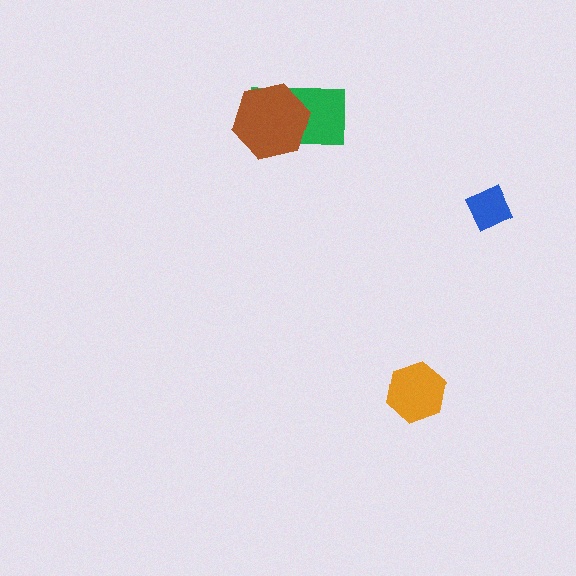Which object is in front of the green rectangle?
The brown hexagon is in front of the green rectangle.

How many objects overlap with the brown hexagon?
1 object overlaps with the brown hexagon.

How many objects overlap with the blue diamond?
0 objects overlap with the blue diamond.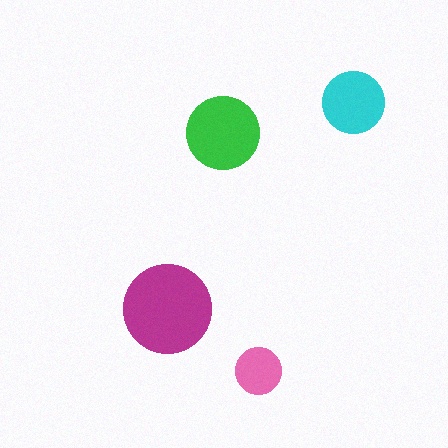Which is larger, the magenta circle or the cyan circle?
The magenta one.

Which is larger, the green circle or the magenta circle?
The magenta one.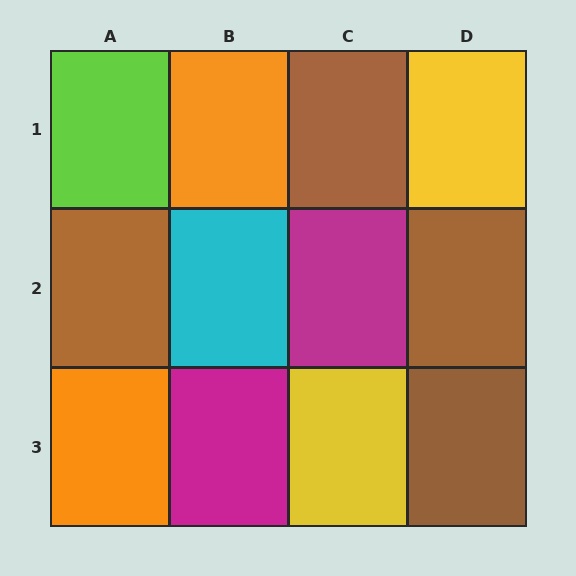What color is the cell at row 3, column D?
Brown.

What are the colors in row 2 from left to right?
Brown, cyan, magenta, brown.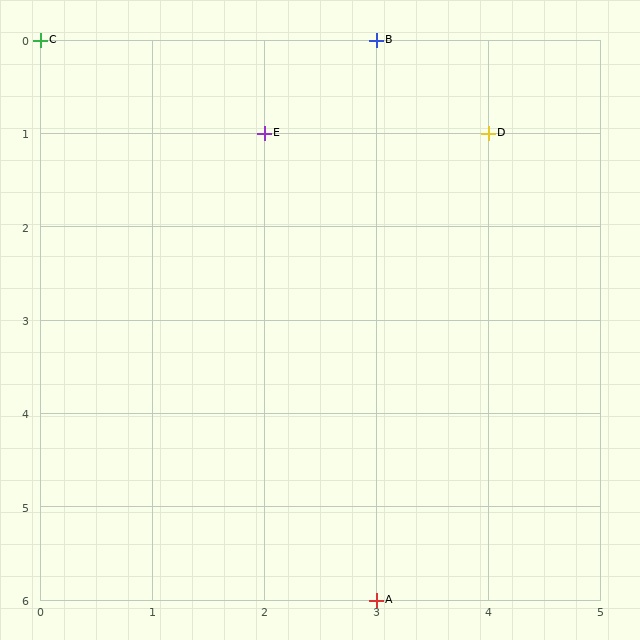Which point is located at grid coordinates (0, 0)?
Point C is at (0, 0).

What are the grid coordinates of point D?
Point D is at grid coordinates (4, 1).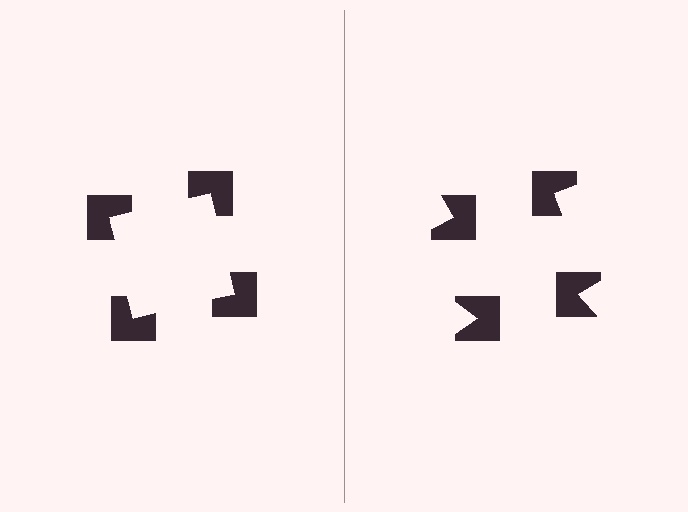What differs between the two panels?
The notched squares are positioned identically on both sides; only the wedge orientations differ. On the left they align to a square; on the right they are misaligned.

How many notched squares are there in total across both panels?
8 — 4 on each side.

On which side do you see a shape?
An illusory square appears on the left side. On the right side the wedge cuts are rotated, so no coherent shape forms.